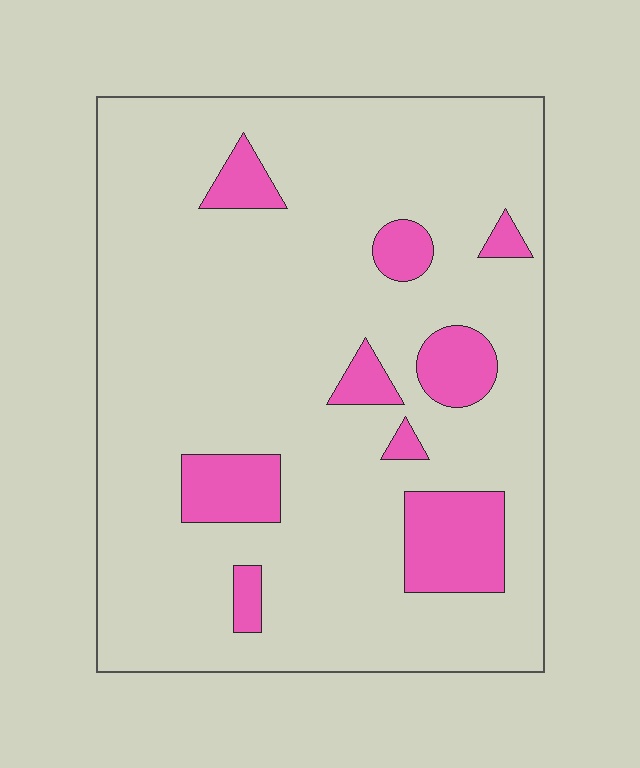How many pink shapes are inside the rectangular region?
9.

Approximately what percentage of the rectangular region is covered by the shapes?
Approximately 15%.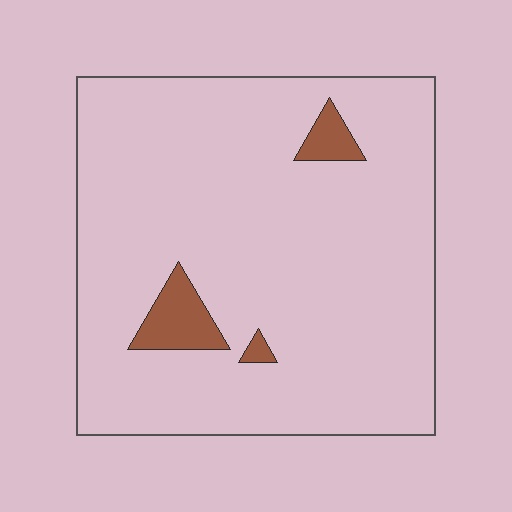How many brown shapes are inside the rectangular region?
3.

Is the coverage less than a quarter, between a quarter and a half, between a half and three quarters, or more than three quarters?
Less than a quarter.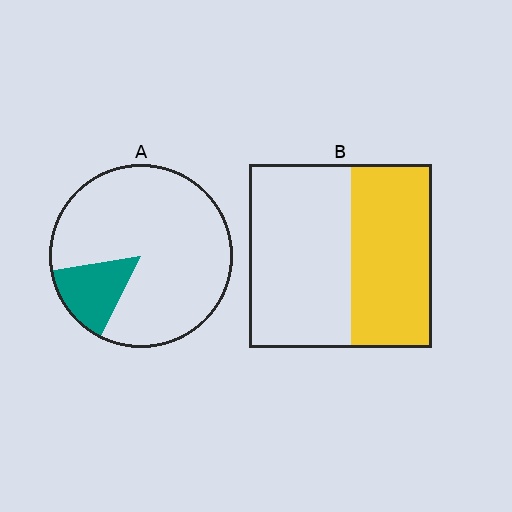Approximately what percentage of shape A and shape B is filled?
A is approximately 15% and B is approximately 45%.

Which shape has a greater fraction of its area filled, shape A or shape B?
Shape B.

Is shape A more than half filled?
No.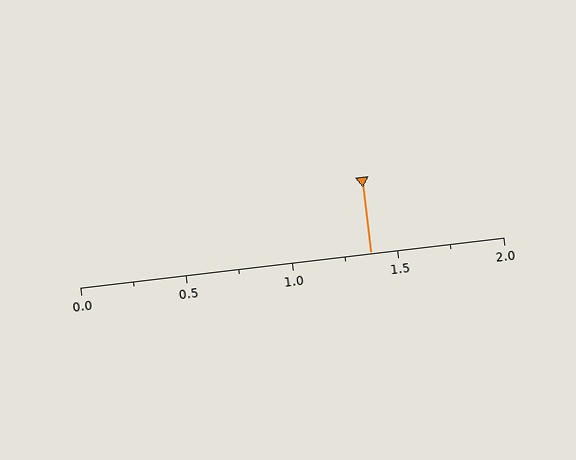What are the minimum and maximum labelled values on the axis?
The axis runs from 0.0 to 2.0.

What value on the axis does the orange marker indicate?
The marker indicates approximately 1.38.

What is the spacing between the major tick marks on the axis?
The major ticks are spaced 0.5 apart.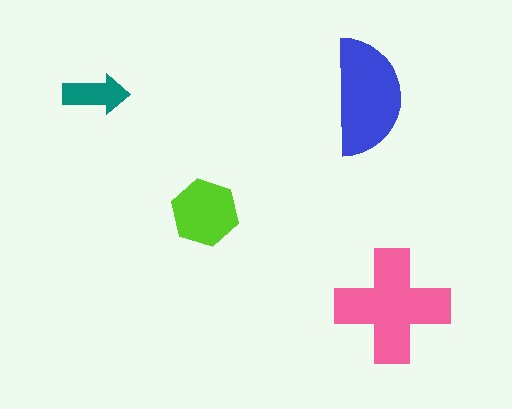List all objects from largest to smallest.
The pink cross, the blue semicircle, the lime hexagon, the teal arrow.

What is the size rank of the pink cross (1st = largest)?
1st.